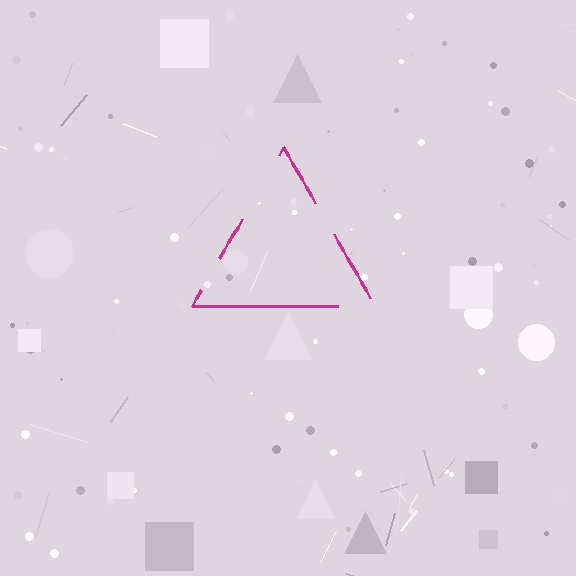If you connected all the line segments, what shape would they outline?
They would outline a triangle.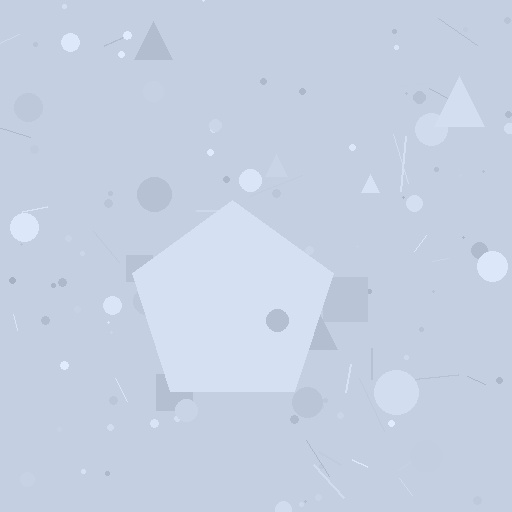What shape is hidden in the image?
A pentagon is hidden in the image.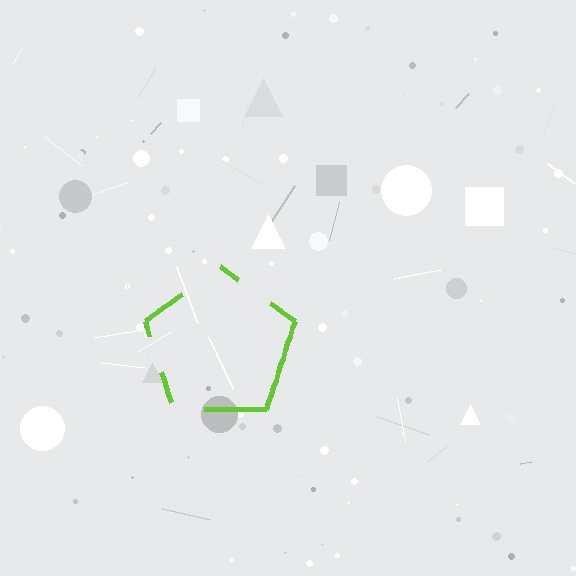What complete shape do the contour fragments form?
The contour fragments form a pentagon.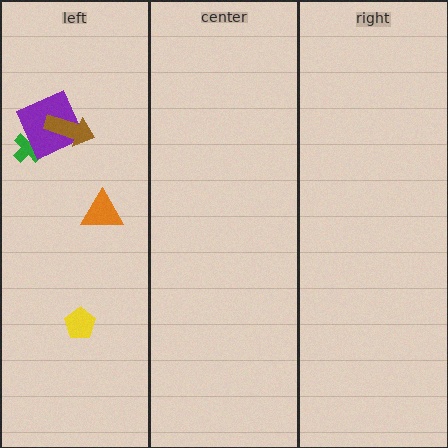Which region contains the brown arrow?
The left region.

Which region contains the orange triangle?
The left region.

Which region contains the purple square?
The left region.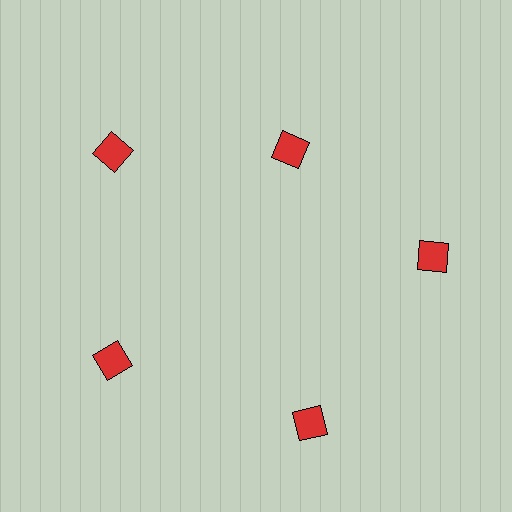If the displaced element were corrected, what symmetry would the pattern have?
It would have 5-fold rotational symmetry — the pattern would map onto itself every 72 degrees.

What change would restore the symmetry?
The symmetry would be restored by moving it outward, back onto the ring so that all 5 squares sit at equal angles and equal distance from the center.